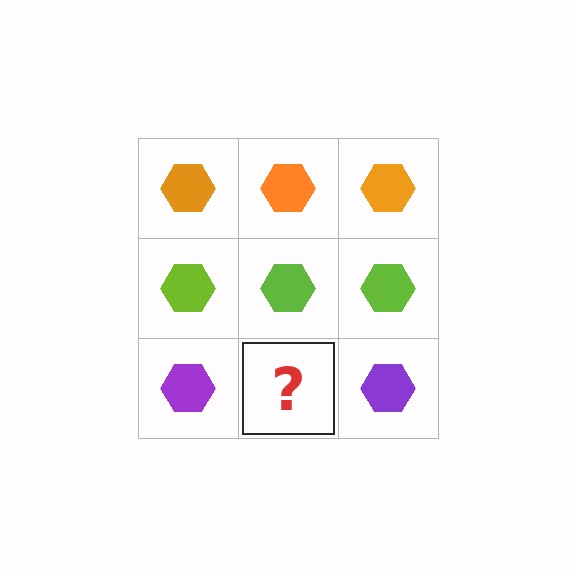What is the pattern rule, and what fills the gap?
The rule is that each row has a consistent color. The gap should be filled with a purple hexagon.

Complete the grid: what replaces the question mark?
The question mark should be replaced with a purple hexagon.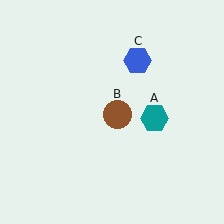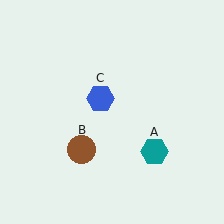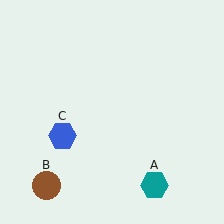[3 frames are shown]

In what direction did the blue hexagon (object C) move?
The blue hexagon (object C) moved down and to the left.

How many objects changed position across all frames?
3 objects changed position: teal hexagon (object A), brown circle (object B), blue hexagon (object C).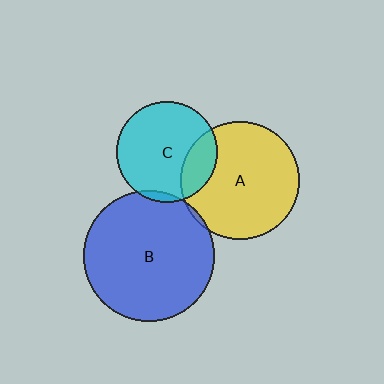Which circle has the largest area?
Circle B (blue).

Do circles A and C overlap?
Yes.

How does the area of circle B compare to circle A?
Approximately 1.2 times.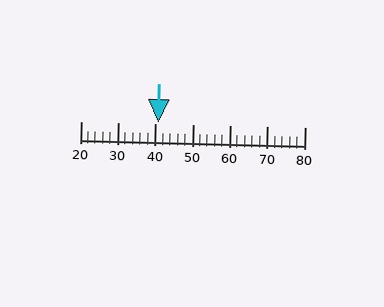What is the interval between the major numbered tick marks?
The major tick marks are spaced 10 units apart.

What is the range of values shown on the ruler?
The ruler shows values from 20 to 80.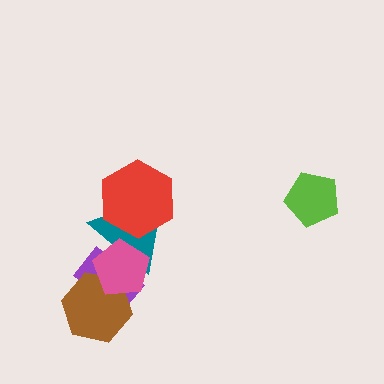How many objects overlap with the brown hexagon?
2 objects overlap with the brown hexagon.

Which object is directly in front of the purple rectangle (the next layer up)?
The brown hexagon is directly in front of the purple rectangle.